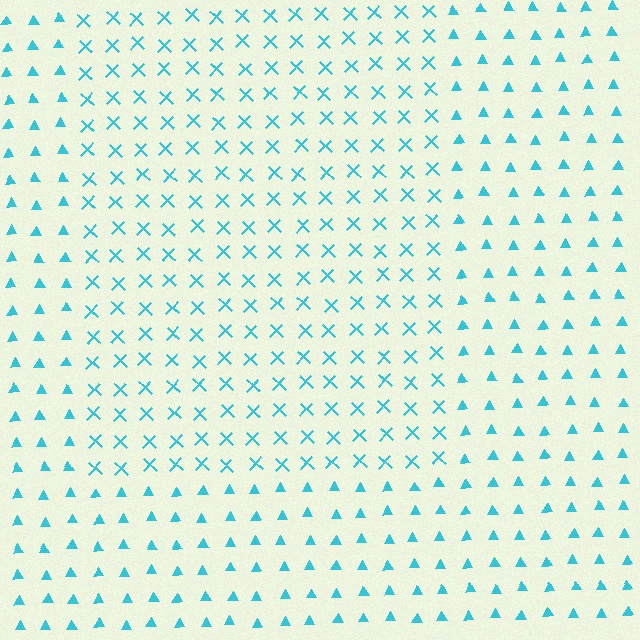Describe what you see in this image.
The image is filled with small cyan elements arranged in a uniform grid. A rectangle-shaped region contains X marks, while the surrounding area contains triangles. The boundary is defined purely by the change in element shape.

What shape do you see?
I see a rectangle.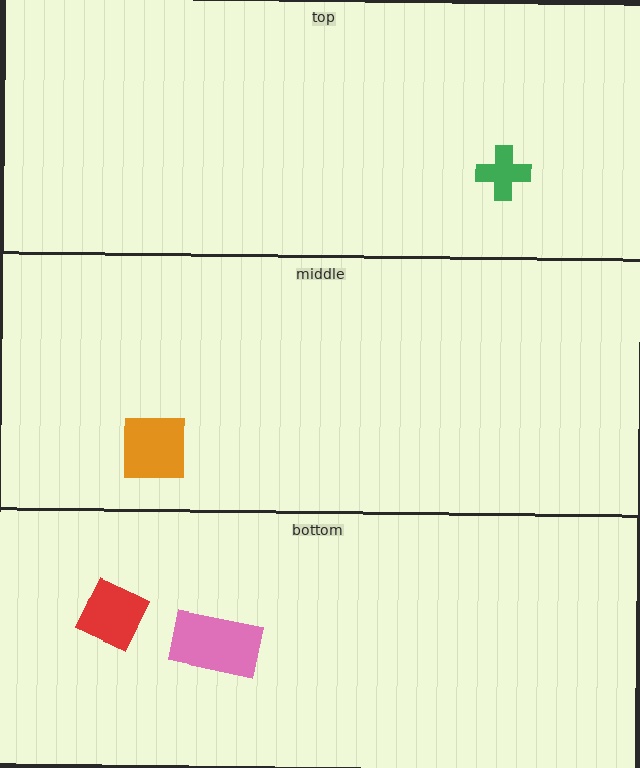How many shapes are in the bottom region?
2.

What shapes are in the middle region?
The orange square.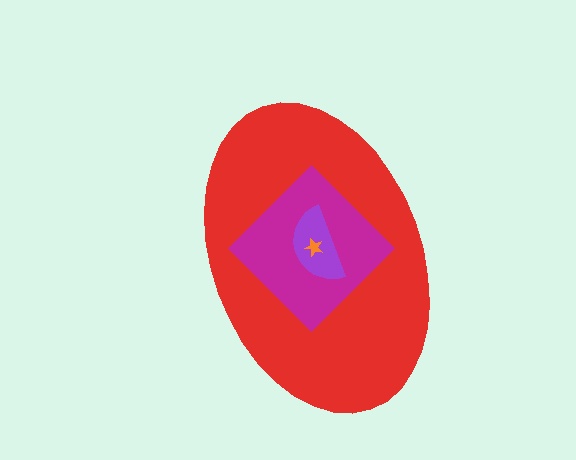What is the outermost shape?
The red ellipse.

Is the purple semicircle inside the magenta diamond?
Yes.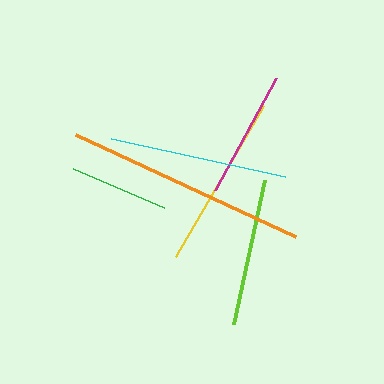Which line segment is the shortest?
The green line is the shortest at approximately 99 pixels.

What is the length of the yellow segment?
The yellow segment is approximately 175 pixels long.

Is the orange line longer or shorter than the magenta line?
The orange line is longer than the magenta line.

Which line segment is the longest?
The orange line is the longest at approximately 242 pixels.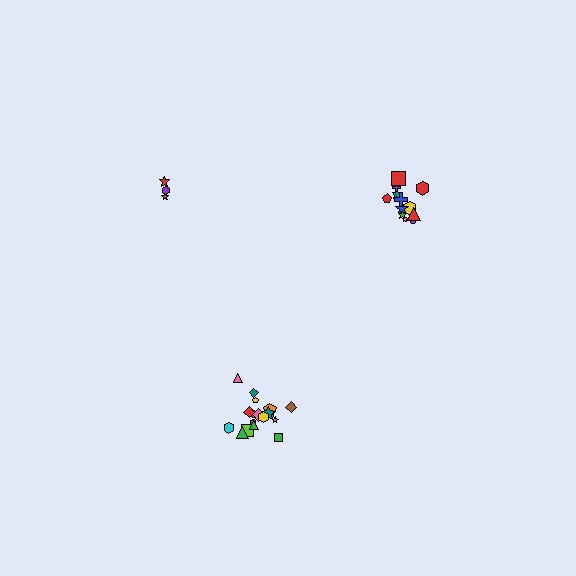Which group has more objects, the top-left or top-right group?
The top-right group.